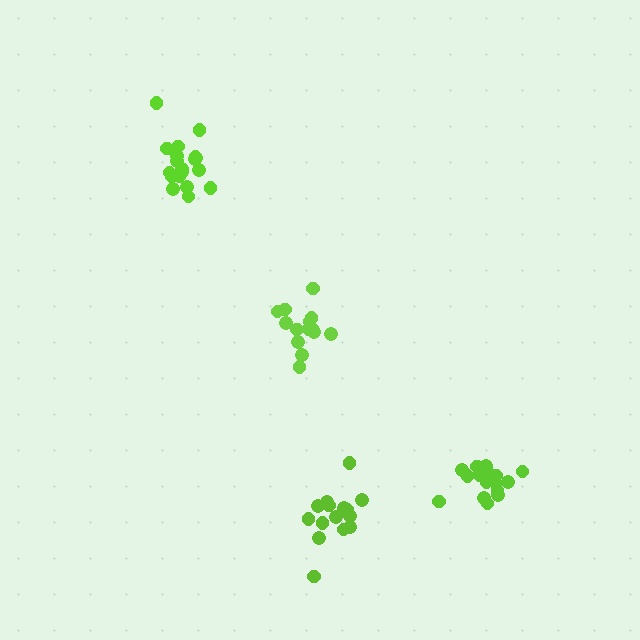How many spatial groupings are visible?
There are 4 spatial groupings.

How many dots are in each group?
Group 1: 16 dots, Group 2: 19 dots, Group 3: 15 dots, Group 4: 15 dots (65 total).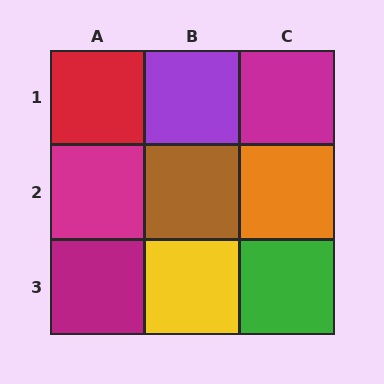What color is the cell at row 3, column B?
Yellow.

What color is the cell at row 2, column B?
Brown.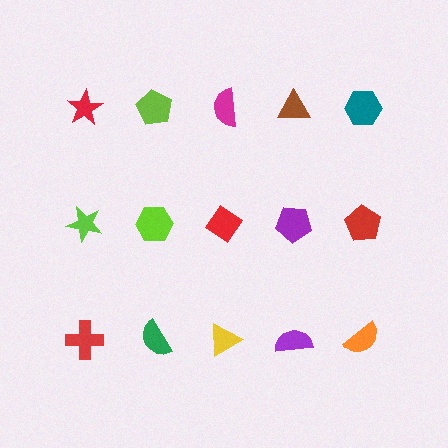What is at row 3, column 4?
A purple semicircle.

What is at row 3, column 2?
A green semicircle.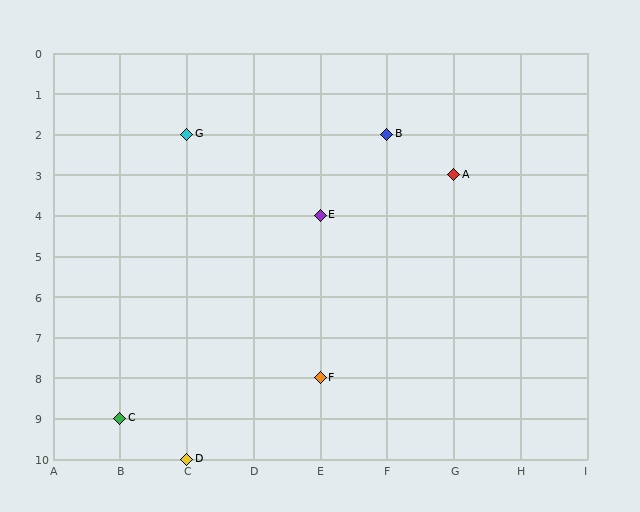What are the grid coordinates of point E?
Point E is at grid coordinates (E, 4).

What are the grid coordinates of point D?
Point D is at grid coordinates (C, 10).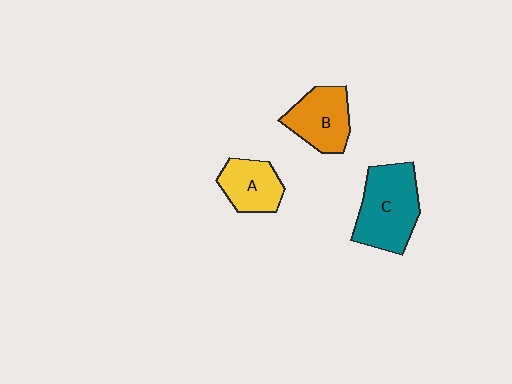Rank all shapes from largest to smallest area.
From largest to smallest: C (teal), B (orange), A (yellow).